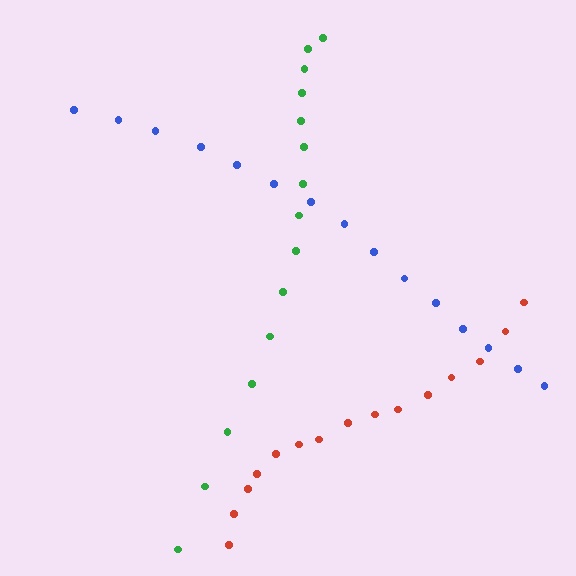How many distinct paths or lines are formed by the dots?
There are 3 distinct paths.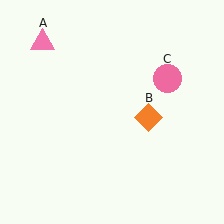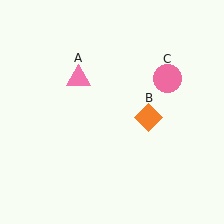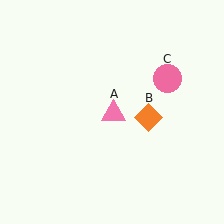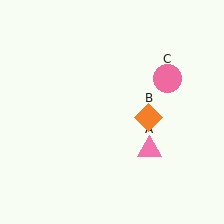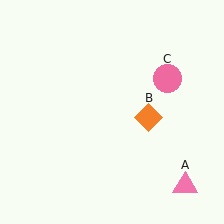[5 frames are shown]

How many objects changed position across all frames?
1 object changed position: pink triangle (object A).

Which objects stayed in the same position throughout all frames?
Orange diamond (object B) and pink circle (object C) remained stationary.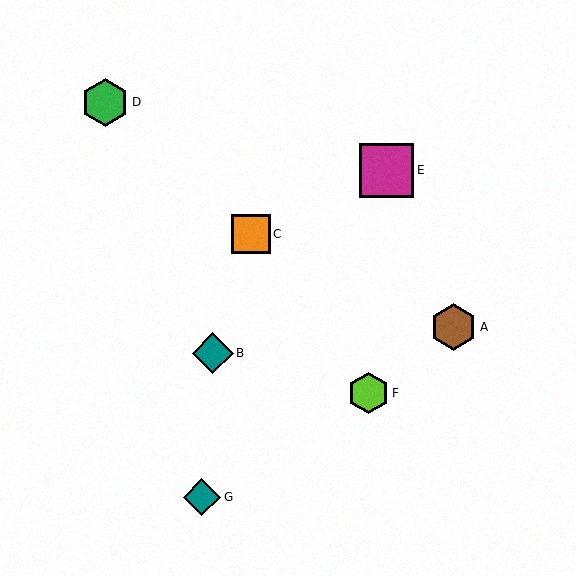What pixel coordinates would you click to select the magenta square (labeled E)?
Click at (387, 170) to select the magenta square E.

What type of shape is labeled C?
Shape C is an orange square.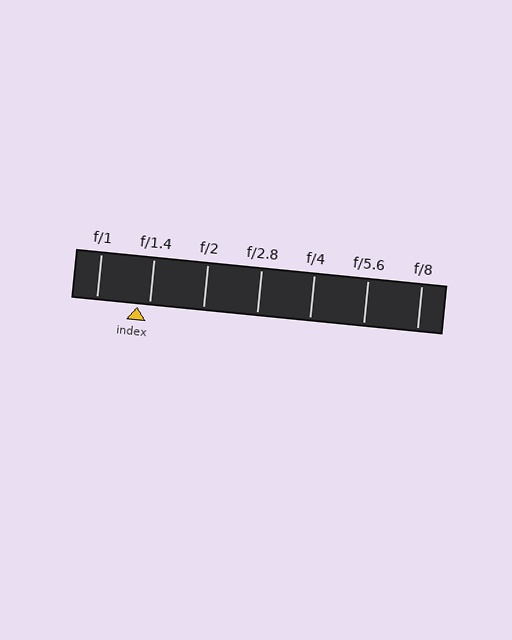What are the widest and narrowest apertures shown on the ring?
The widest aperture shown is f/1 and the narrowest is f/8.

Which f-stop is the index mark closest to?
The index mark is closest to f/1.4.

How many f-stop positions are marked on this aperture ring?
There are 7 f-stop positions marked.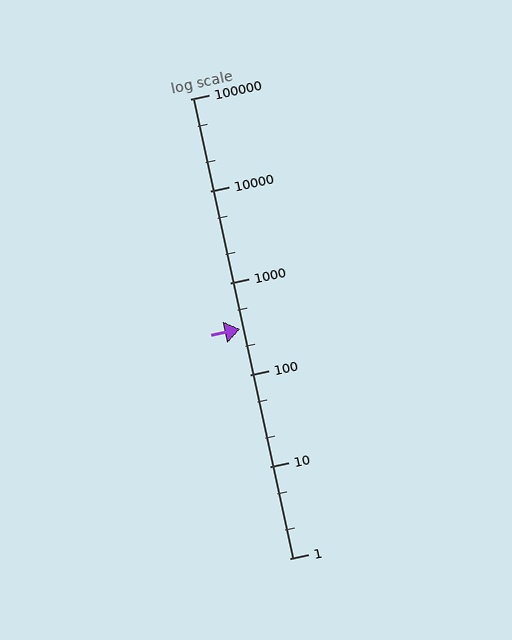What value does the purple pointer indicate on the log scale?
The pointer indicates approximately 310.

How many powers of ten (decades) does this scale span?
The scale spans 5 decades, from 1 to 100000.